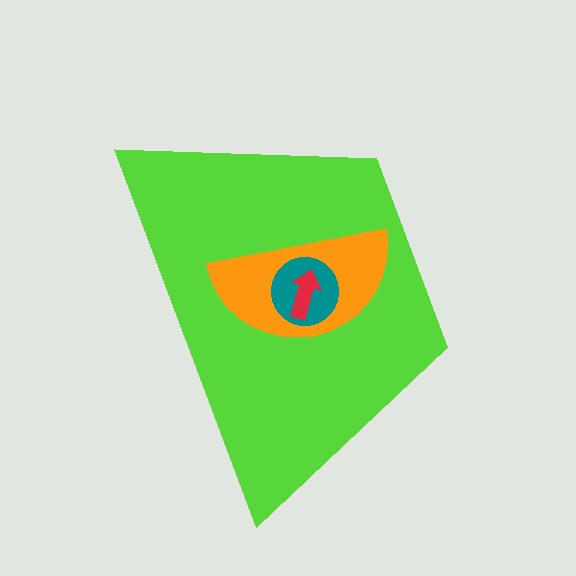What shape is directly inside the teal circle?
The red arrow.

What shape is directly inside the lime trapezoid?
The orange semicircle.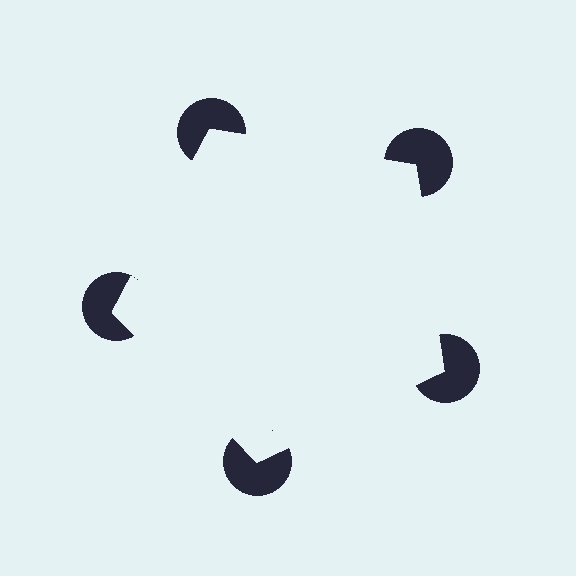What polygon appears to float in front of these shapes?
An illusory pentagon — its edges are inferred from the aligned wedge cuts in the pac-man discs, not physically drawn.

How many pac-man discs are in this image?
There are 5 — one at each vertex of the illusory pentagon.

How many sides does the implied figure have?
5 sides.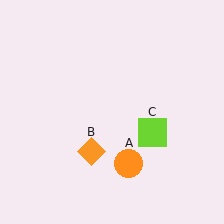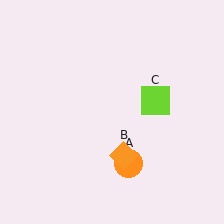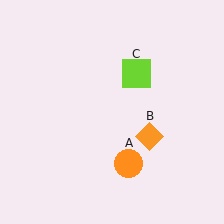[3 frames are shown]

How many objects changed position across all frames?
2 objects changed position: orange diamond (object B), lime square (object C).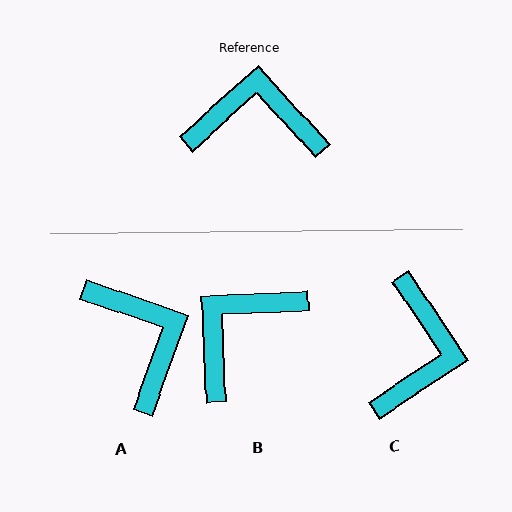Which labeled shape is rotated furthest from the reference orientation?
C, about 98 degrees away.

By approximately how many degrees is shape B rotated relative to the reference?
Approximately 51 degrees counter-clockwise.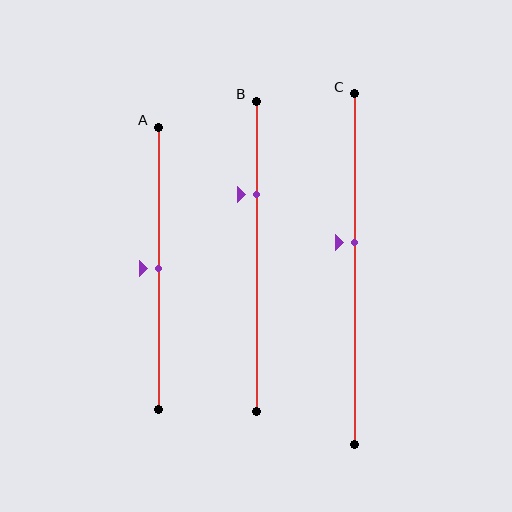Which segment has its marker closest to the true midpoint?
Segment A has its marker closest to the true midpoint.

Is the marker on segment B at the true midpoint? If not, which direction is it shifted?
No, the marker on segment B is shifted upward by about 20% of the segment length.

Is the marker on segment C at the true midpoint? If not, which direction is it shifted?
No, the marker on segment C is shifted upward by about 7% of the segment length.